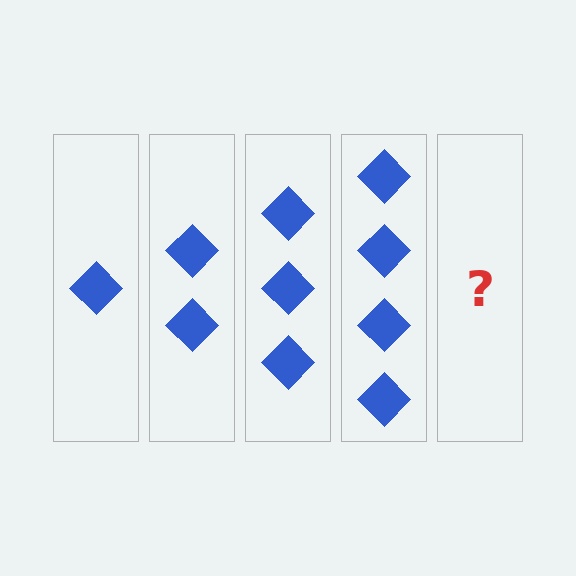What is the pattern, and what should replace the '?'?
The pattern is that each step adds one more diamond. The '?' should be 5 diamonds.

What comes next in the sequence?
The next element should be 5 diamonds.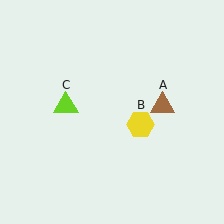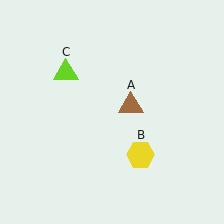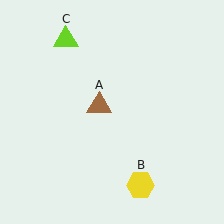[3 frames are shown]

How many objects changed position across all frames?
3 objects changed position: brown triangle (object A), yellow hexagon (object B), lime triangle (object C).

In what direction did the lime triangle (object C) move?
The lime triangle (object C) moved up.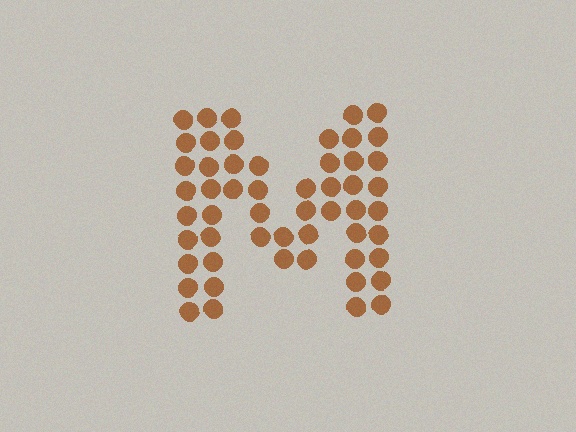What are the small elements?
The small elements are circles.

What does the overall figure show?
The overall figure shows the letter M.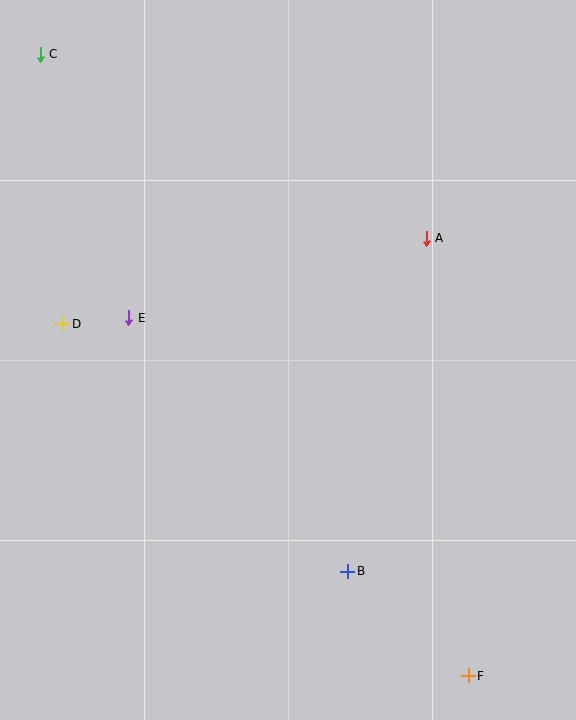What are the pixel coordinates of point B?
Point B is at (348, 571).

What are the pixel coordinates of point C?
Point C is at (40, 54).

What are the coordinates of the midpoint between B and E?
The midpoint between B and E is at (238, 444).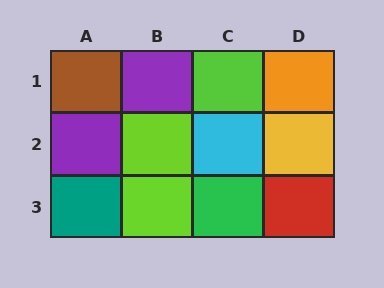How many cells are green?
1 cell is green.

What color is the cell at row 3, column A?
Teal.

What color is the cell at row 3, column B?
Lime.